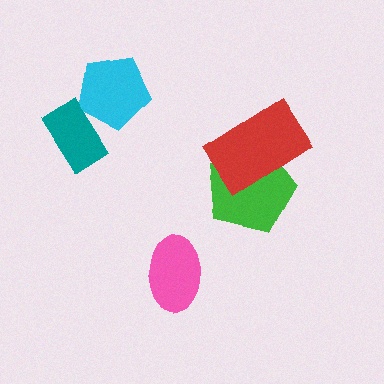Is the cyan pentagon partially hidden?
Yes, it is partially covered by another shape.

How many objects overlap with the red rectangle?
1 object overlaps with the red rectangle.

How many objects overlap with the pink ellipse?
0 objects overlap with the pink ellipse.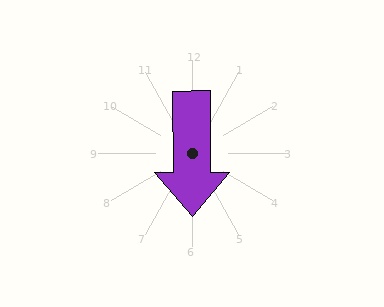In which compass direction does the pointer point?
South.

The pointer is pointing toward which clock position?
Roughly 6 o'clock.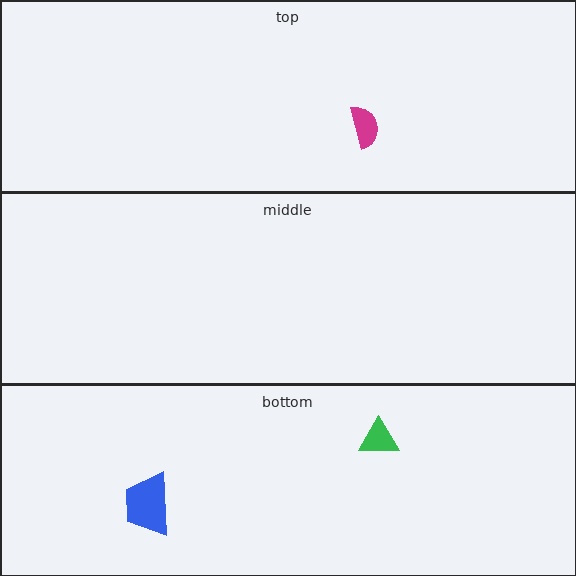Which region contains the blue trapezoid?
The bottom region.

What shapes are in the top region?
The magenta semicircle.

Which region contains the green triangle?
The bottom region.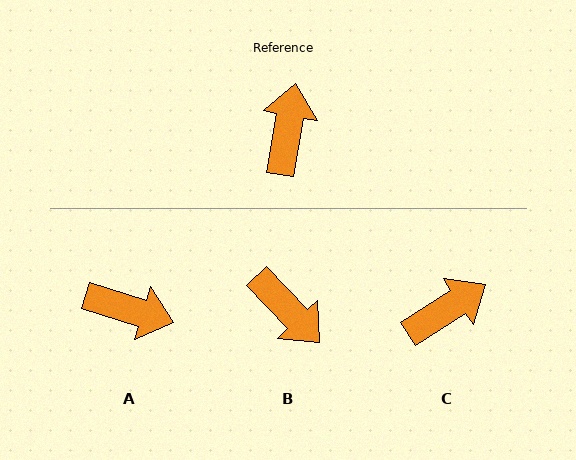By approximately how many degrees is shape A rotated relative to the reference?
Approximately 97 degrees clockwise.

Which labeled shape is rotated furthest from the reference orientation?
B, about 126 degrees away.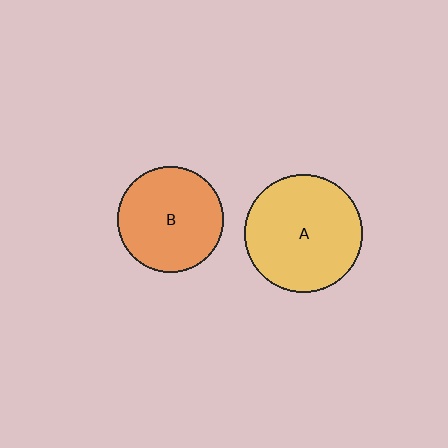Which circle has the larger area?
Circle A (yellow).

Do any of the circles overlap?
No, none of the circles overlap.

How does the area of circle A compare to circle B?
Approximately 1.2 times.